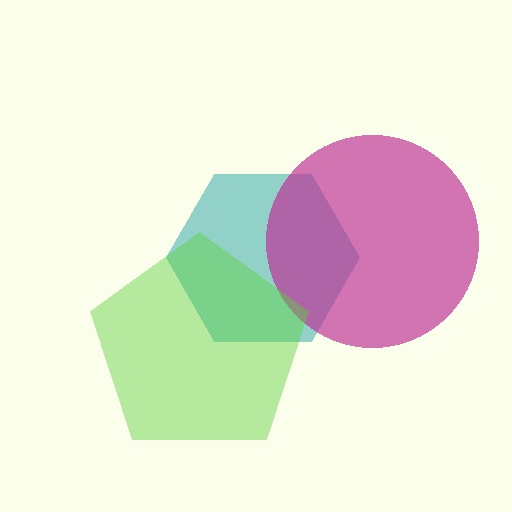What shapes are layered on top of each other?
The layered shapes are: a teal hexagon, a magenta circle, a lime pentagon.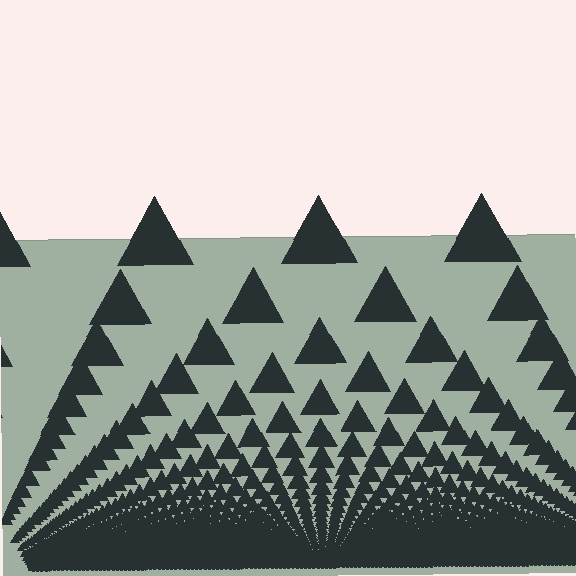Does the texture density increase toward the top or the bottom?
Density increases toward the bottom.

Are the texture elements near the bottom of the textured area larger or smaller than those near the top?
Smaller. The gradient is inverted — elements near the bottom are smaller and denser.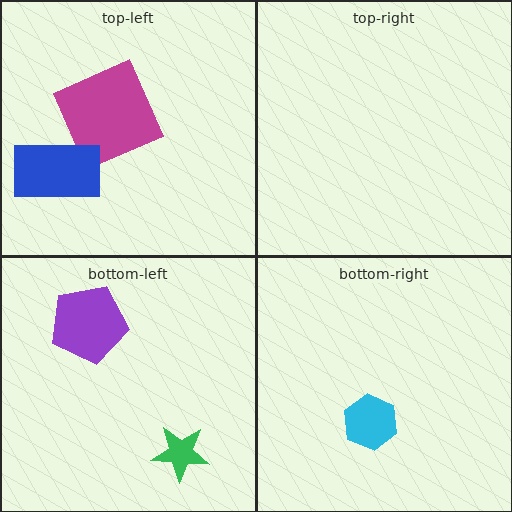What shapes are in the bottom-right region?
The cyan hexagon.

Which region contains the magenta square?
The top-left region.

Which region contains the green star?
The bottom-left region.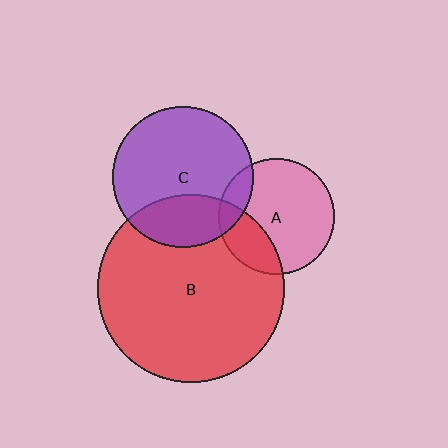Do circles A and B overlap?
Yes.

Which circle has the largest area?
Circle B (red).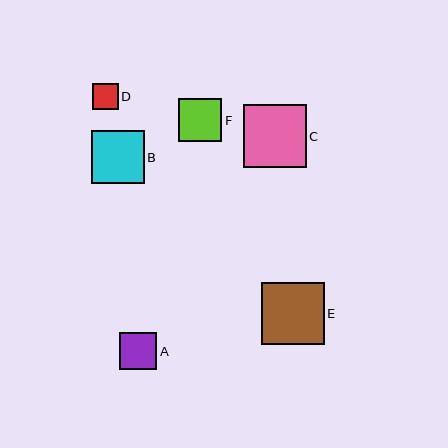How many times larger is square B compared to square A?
Square B is approximately 1.4 times the size of square A.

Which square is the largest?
Square C is the largest with a size of approximately 63 pixels.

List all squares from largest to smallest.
From largest to smallest: C, E, B, F, A, D.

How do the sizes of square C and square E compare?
Square C and square E are approximately the same size.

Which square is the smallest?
Square D is the smallest with a size of approximately 26 pixels.